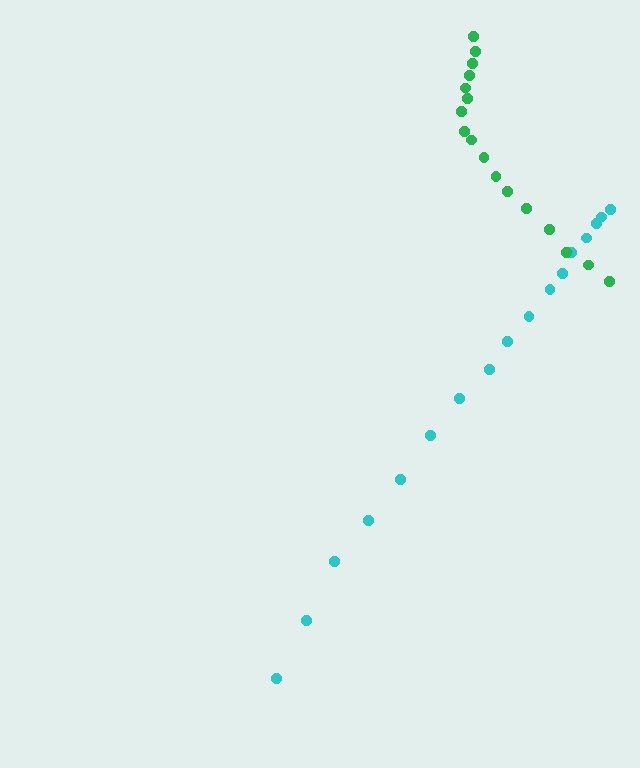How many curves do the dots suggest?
There are 2 distinct paths.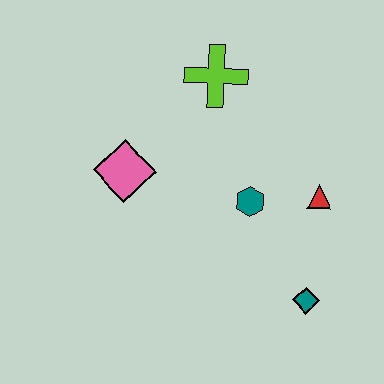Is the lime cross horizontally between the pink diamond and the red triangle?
Yes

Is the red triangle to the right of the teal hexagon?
Yes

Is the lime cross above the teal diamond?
Yes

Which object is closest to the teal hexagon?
The red triangle is closest to the teal hexagon.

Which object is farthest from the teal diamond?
The lime cross is farthest from the teal diamond.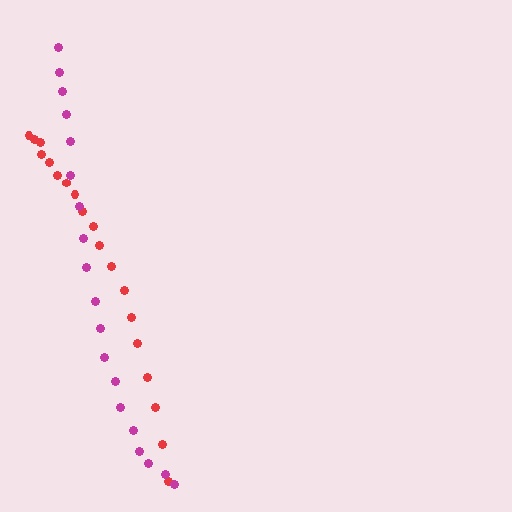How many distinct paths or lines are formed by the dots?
There are 2 distinct paths.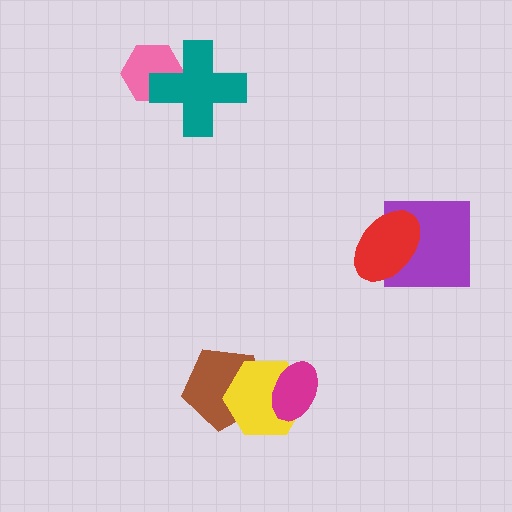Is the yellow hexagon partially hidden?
Yes, it is partially covered by another shape.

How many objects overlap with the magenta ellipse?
1 object overlaps with the magenta ellipse.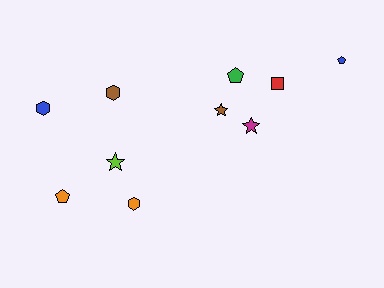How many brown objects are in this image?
There are 2 brown objects.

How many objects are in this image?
There are 10 objects.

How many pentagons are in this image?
There are 3 pentagons.